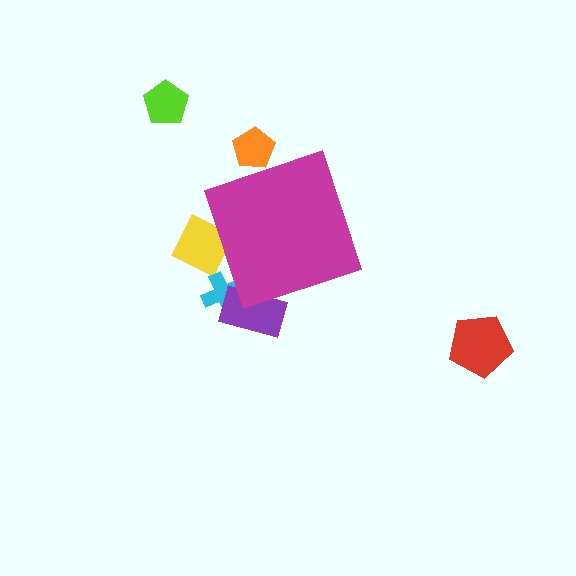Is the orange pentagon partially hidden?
Yes, the orange pentagon is partially hidden behind the magenta diamond.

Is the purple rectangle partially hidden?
Yes, the purple rectangle is partially hidden behind the magenta diamond.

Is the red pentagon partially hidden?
No, the red pentagon is fully visible.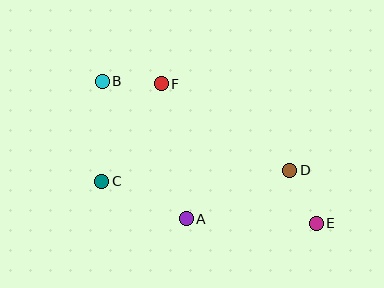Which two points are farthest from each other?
Points B and E are farthest from each other.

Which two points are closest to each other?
Points B and F are closest to each other.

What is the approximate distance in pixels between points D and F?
The distance between D and F is approximately 155 pixels.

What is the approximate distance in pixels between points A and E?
The distance between A and E is approximately 130 pixels.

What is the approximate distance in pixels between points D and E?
The distance between D and E is approximately 59 pixels.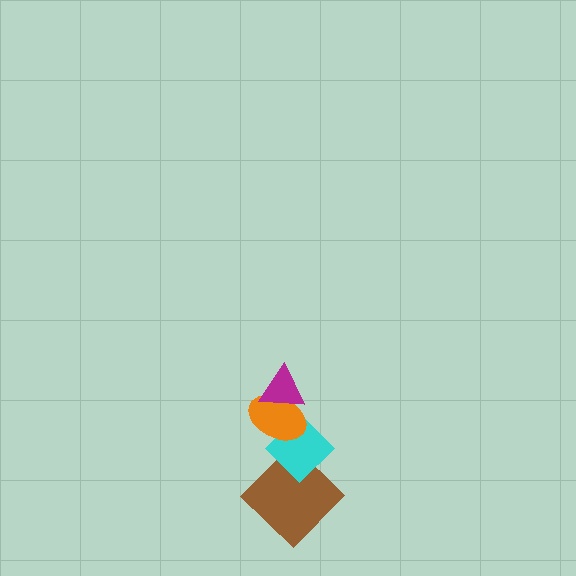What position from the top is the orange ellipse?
The orange ellipse is 2nd from the top.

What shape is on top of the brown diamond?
The cyan diamond is on top of the brown diamond.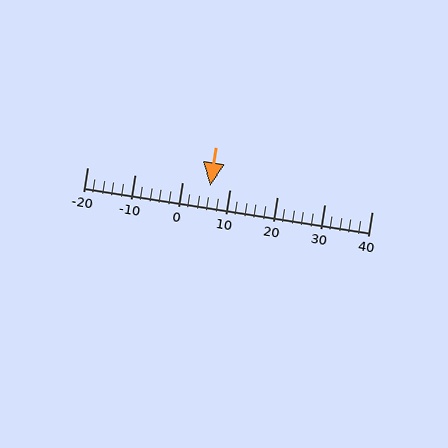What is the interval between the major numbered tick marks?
The major tick marks are spaced 10 units apart.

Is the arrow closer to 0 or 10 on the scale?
The arrow is closer to 10.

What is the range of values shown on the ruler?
The ruler shows values from -20 to 40.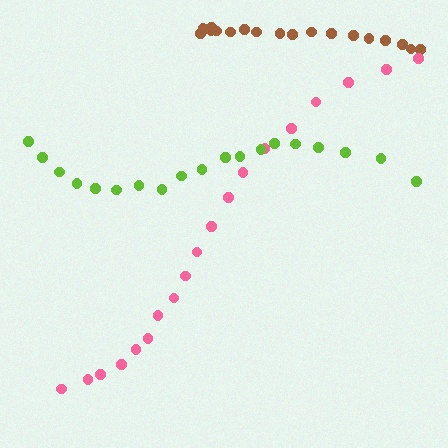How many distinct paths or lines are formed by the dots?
There are 3 distinct paths.